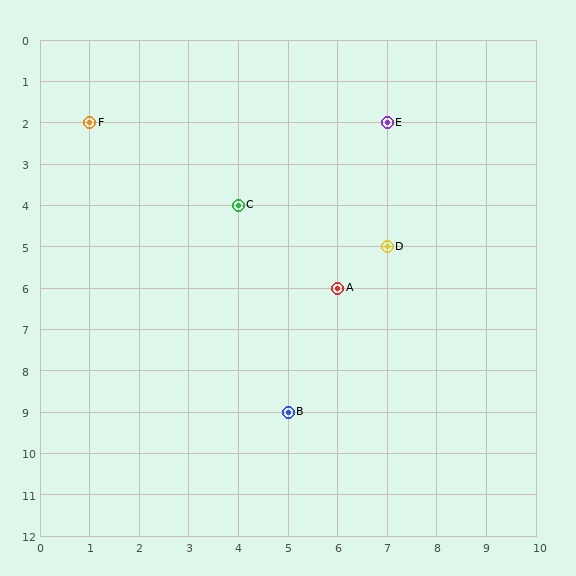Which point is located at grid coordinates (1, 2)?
Point F is at (1, 2).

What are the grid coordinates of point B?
Point B is at grid coordinates (5, 9).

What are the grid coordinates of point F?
Point F is at grid coordinates (1, 2).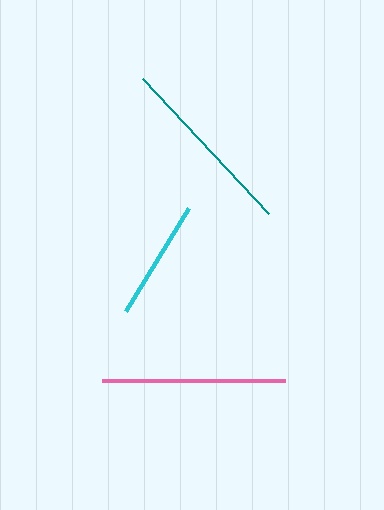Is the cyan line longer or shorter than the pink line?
The pink line is longer than the cyan line.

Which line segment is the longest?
The teal line is the longest at approximately 184 pixels.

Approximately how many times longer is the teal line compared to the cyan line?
The teal line is approximately 1.5 times the length of the cyan line.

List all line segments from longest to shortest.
From longest to shortest: teal, pink, cyan.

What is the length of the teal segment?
The teal segment is approximately 184 pixels long.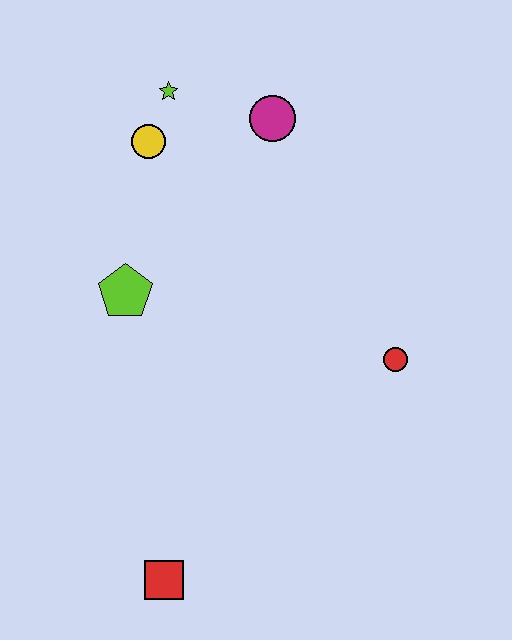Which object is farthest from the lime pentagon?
The red square is farthest from the lime pentagon.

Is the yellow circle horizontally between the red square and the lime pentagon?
Yes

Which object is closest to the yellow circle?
The lime star is closest to the yellow circle.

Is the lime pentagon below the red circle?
No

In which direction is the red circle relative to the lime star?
The red circle is below the lime star.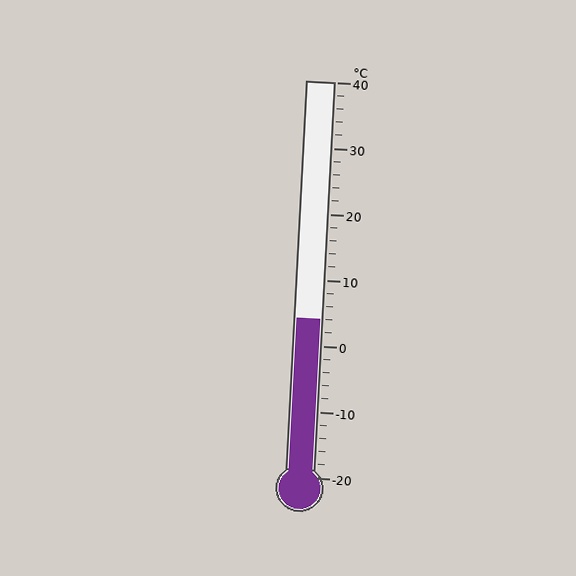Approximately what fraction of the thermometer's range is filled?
The thermometer is filled to approximately 40% of its range.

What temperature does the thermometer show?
The thermometer shows approximately 4°C.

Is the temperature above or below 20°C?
The temperature is below 20°C.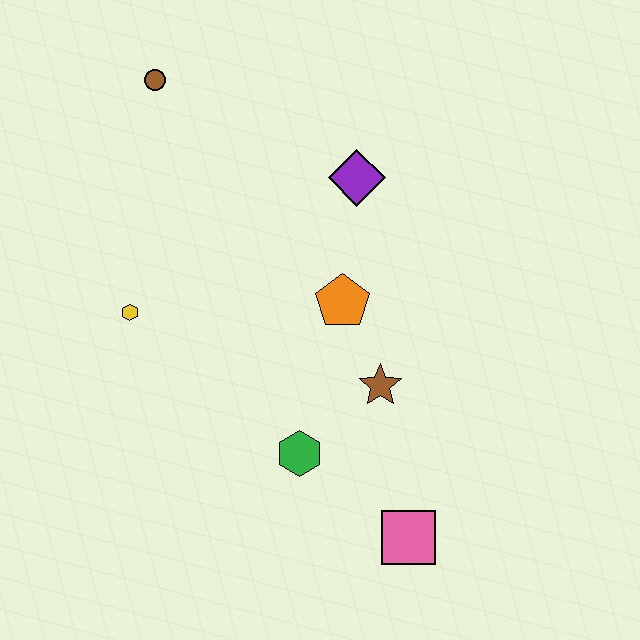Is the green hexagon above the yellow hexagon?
No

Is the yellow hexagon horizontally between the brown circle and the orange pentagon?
No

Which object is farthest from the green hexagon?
The brown circle is farthest from the green hexagon.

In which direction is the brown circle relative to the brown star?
The brown circle is above the brown star.